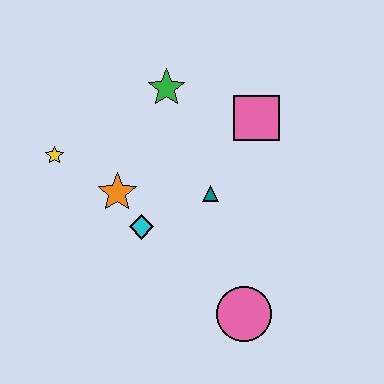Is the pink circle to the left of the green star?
No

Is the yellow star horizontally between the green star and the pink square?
No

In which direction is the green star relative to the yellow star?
The green star is to the right of the yellow star.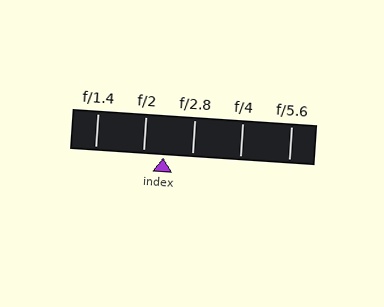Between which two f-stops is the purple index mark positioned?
The index mark is between f/2 and f/2.8.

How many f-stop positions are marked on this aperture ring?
There are 5 f-stop positions marked.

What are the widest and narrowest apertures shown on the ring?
The widest aperture shown is f/1.4 and the narrowest is f/5.6.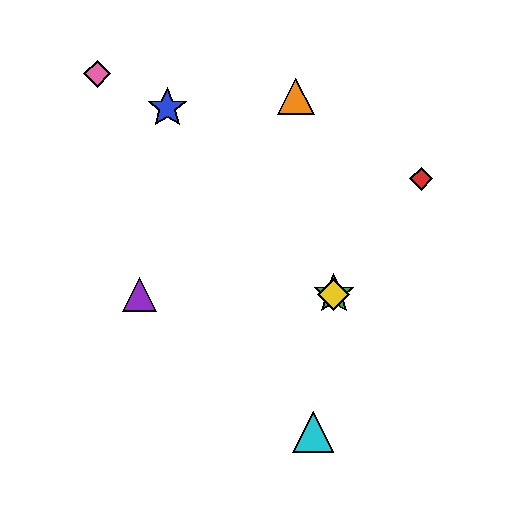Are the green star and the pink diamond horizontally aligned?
No, the green star is at y≈294 and the pink diamond is at y≈74.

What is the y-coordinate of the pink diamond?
The pink diamond is at y≈74.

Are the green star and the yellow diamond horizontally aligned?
Yes, both are at y≈294.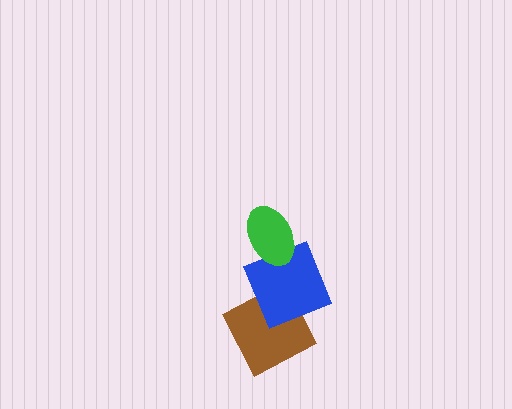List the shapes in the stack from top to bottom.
From top to bottom: the green ellipse, the blue square, the brown square.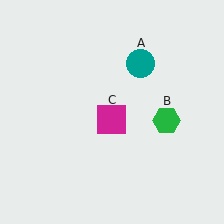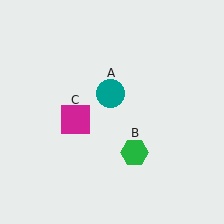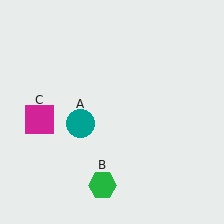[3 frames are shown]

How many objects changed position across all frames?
3 objects changed position: teal circle (object A), green hexagon (object B), magenta square (object C).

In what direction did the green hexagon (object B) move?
The green hexagon (object B) moved down and to the left.